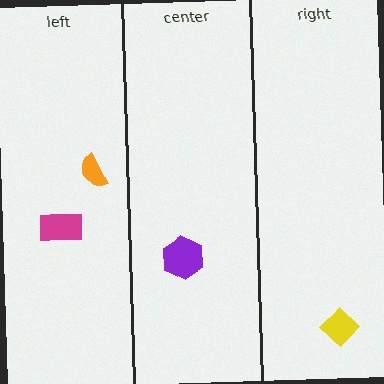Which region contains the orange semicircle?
The left region.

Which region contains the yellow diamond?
The right region.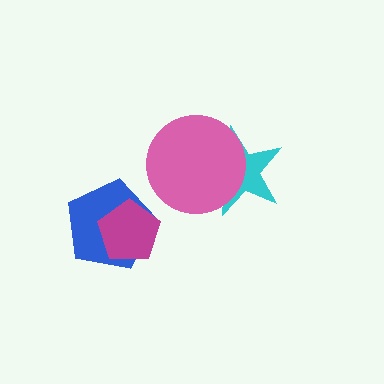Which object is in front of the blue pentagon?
The magenta pentagon is in front of the blue pentagon.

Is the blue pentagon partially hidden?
Yes, it is partially covered by another shape.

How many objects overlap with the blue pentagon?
1 object overlaps with the blue pentagon.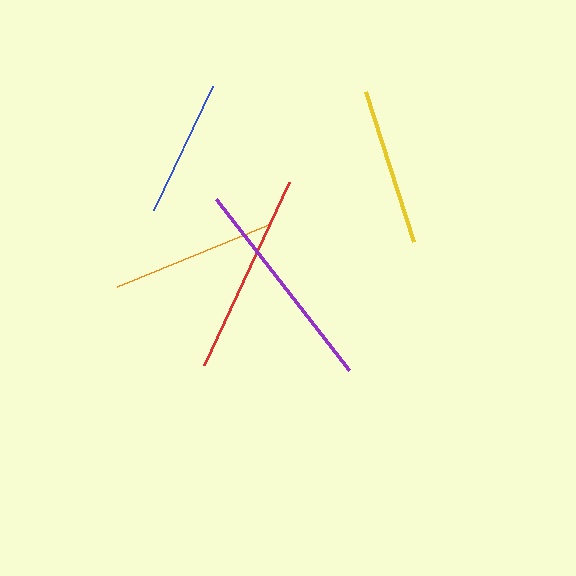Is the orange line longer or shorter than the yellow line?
The orange line is longer than the yellow line.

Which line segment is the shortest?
The blue line is the shortest at approximately 138 pixels.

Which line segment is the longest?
The purple line is the longest at approximately 217 pixels.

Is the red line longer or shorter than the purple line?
The purple line is longer than the red line.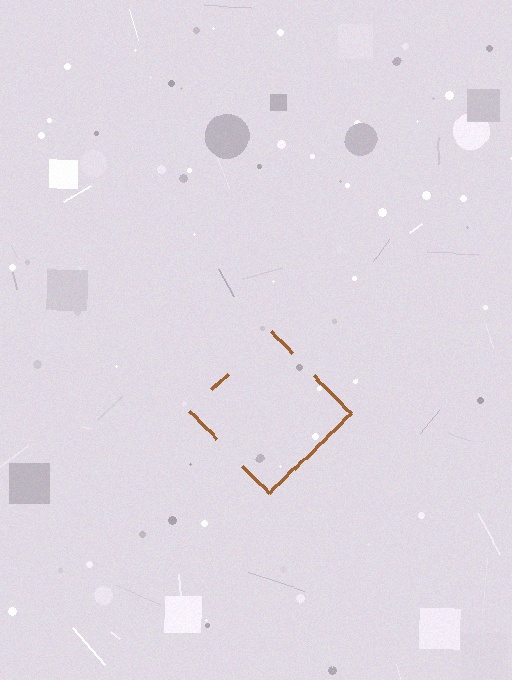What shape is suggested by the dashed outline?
The dashed outline suggests a diamond.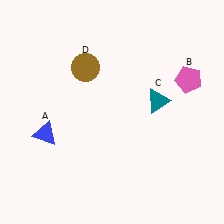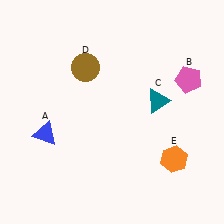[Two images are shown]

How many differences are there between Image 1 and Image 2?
There is 1 difference between the two images.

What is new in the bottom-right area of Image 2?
An orange hexagon (E) was added in the bottom-right area of Image 2.